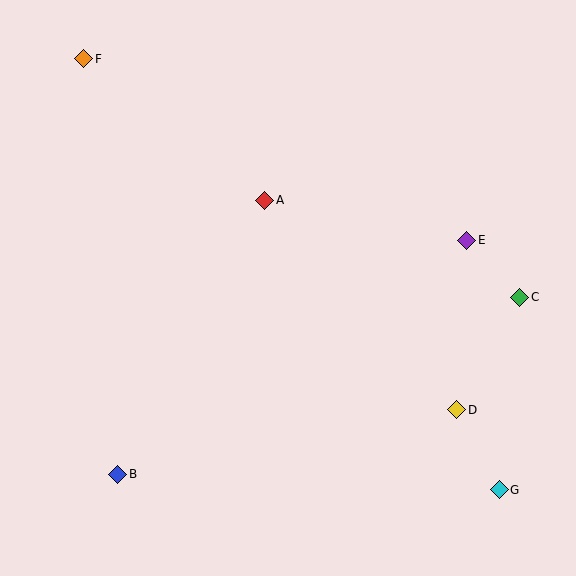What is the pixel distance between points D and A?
The distance between D and A is 284 pixels.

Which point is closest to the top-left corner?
Point F is closest to the top-left corner.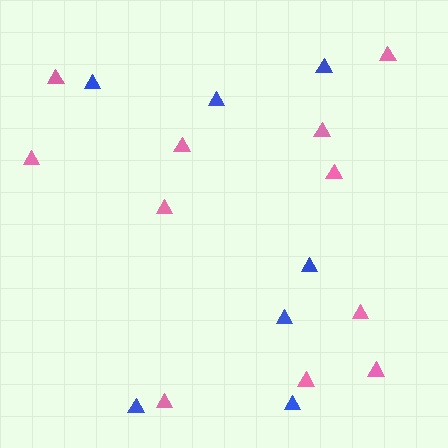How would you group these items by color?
There are 2 groups: one group of pink triangles (11) and one group of blue triangles (7).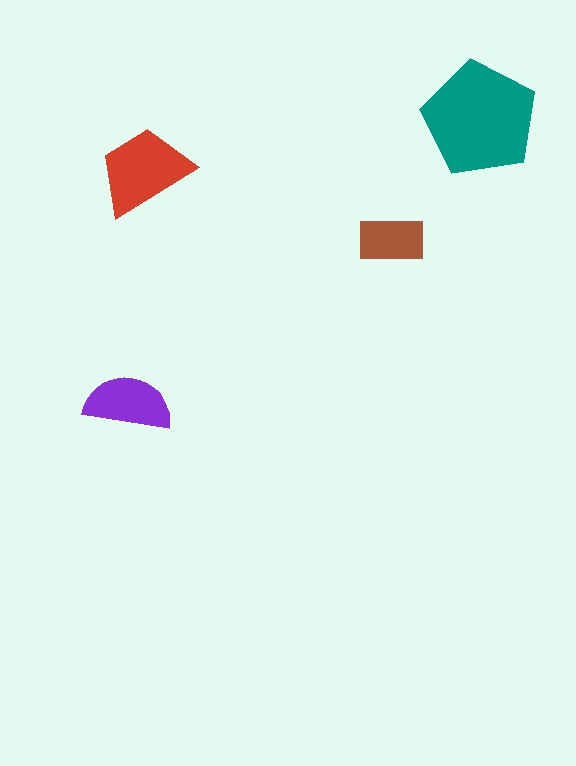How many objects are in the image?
There are 4 objects in the image.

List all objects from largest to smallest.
The teal pentagon, the red trapezoid, the purple semicircle, the brown rectangle.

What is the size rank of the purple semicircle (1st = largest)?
3rd.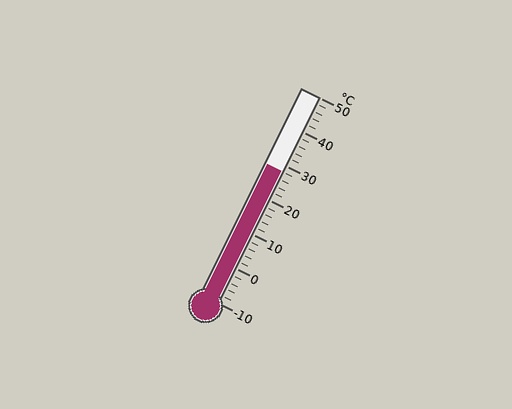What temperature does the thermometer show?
The thermometer shows approximately 28°C.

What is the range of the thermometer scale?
The thermometer scale ranges from -10°C to 50°C.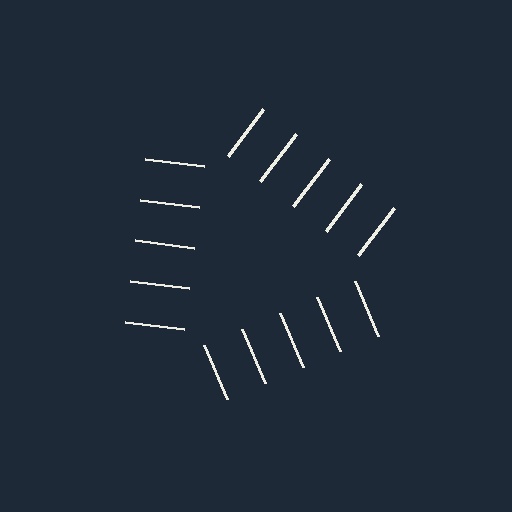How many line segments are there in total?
15 — 5 along each of the 3 edges.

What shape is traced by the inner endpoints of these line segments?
An illusory triangle — the line segments terminate on its edges but no continuous stroke is drawn.